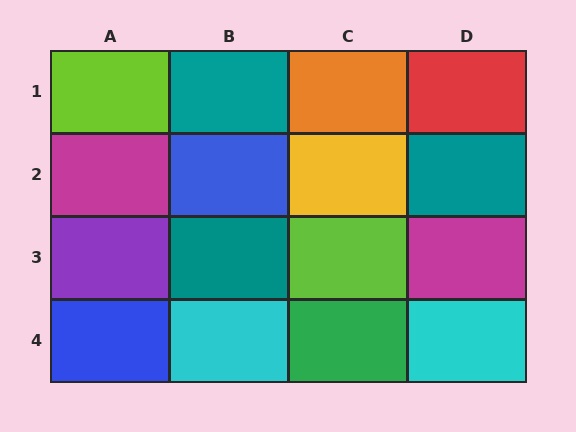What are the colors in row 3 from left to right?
Purple, teal, lime, magenta.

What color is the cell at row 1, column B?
Teal.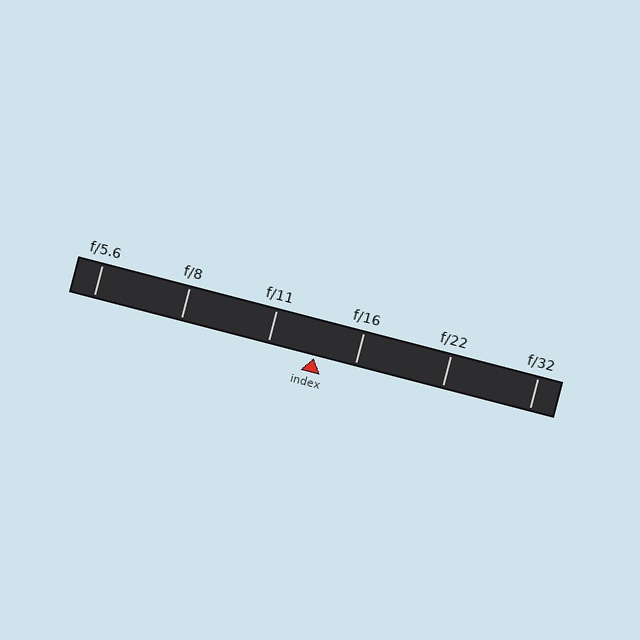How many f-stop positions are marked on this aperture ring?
There are 6 f-stop positions marked.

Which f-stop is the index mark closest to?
The index mark is closest to f/16.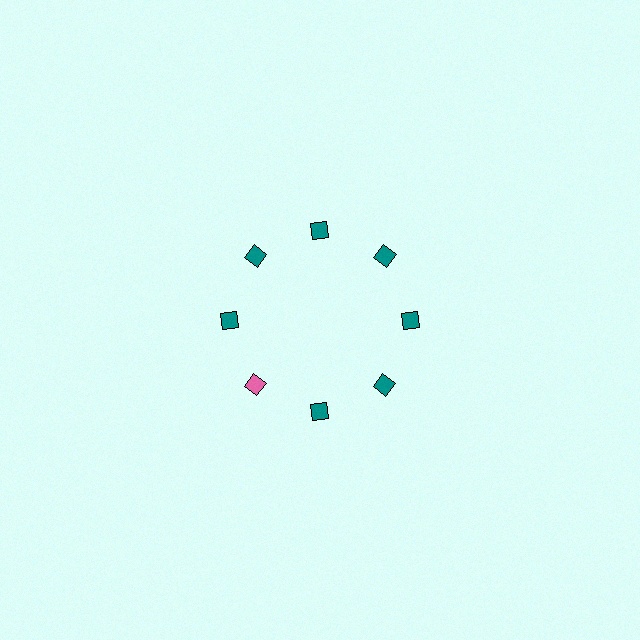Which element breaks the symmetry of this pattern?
The pink diamond at roughly the 8 o'clock position breaks the symmetry. All other shapes are teal diamonds.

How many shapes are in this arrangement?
There are 8 shapes arranged in a ring pattern.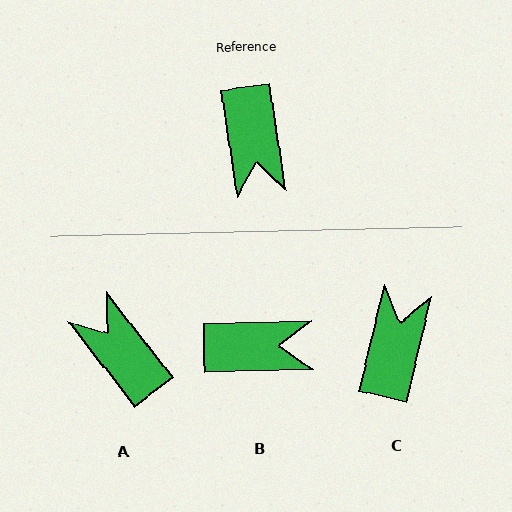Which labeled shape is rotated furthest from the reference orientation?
C, about 158 degrees away.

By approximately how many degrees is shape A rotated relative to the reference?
Approximately 151 degrees clockwise.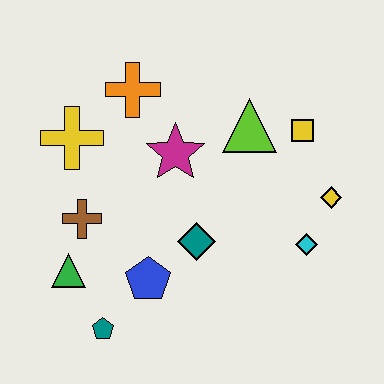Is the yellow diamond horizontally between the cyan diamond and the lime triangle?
No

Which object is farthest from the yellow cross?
The yellow diamond is farthest from the yellow cross.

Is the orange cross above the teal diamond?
Yes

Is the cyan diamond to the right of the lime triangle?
Yes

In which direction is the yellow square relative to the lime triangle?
The yellow square is to the right of the lime triangle.